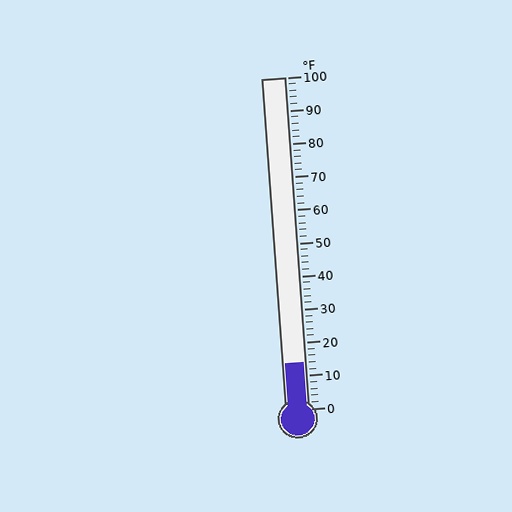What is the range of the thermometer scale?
The thermometer scale ranges from 0°F to 100°F.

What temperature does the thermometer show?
The thermometer shows approximately 14°F.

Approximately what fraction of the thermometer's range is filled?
The thermometer is filled to approximately 15% of its range.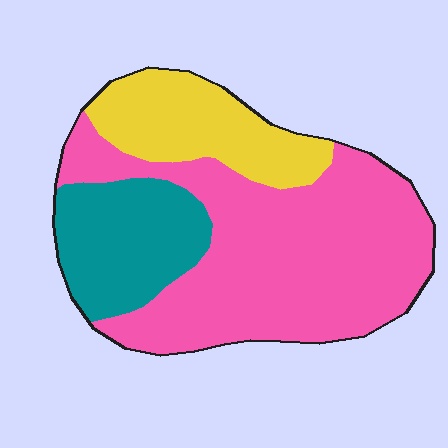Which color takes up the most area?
Pink, at roughly 60%.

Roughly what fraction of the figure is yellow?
Yellow takes up about one fifth (1/5) of the figure.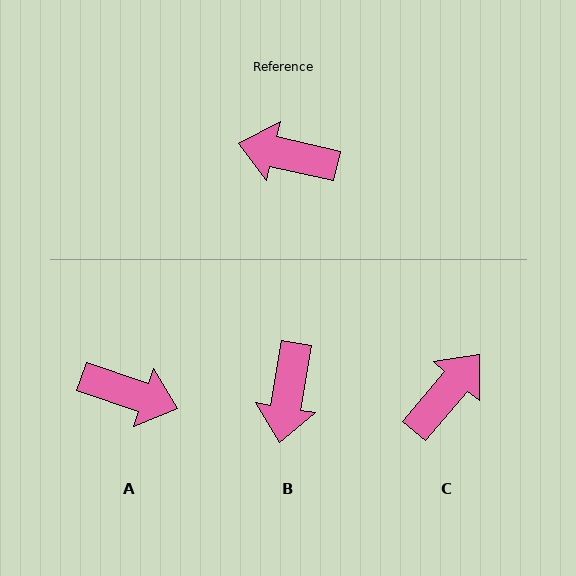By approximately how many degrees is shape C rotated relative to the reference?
Approximately 118 degrees clockwise.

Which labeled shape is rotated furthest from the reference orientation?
A, about 174 degrees away.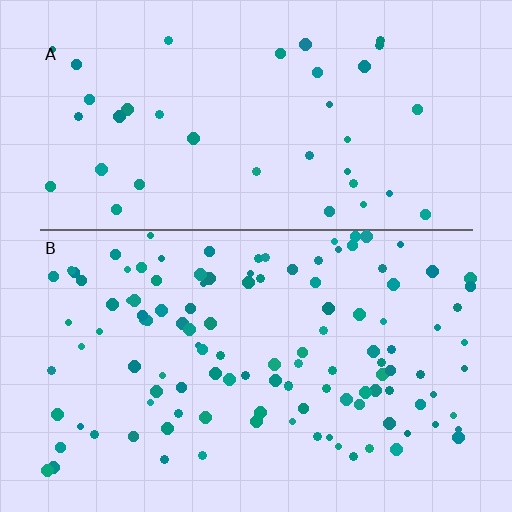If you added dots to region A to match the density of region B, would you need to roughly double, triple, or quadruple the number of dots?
Approximately triple.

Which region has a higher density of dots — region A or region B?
B (the bottom).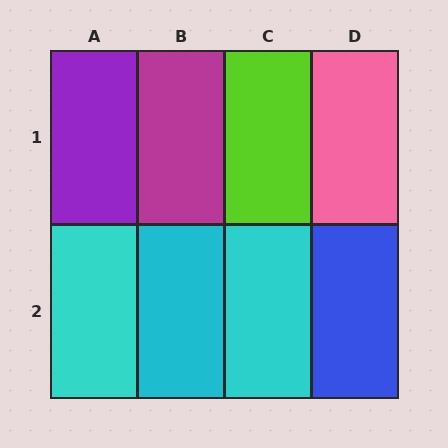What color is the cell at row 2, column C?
Cyan.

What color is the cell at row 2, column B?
Cyan.